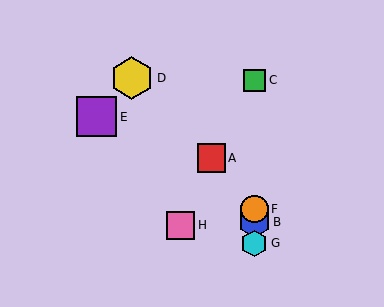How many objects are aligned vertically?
4 objects (B, C, F, G) are aligned vertically.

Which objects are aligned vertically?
Objects B, C, F, G are aligned vertically.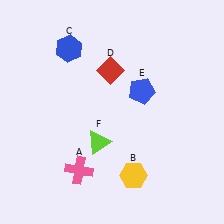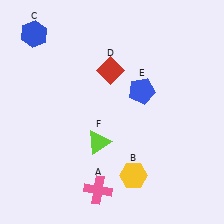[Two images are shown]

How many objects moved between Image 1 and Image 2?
2 objects moved between the two images.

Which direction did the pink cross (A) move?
The pink cross (A) moved down.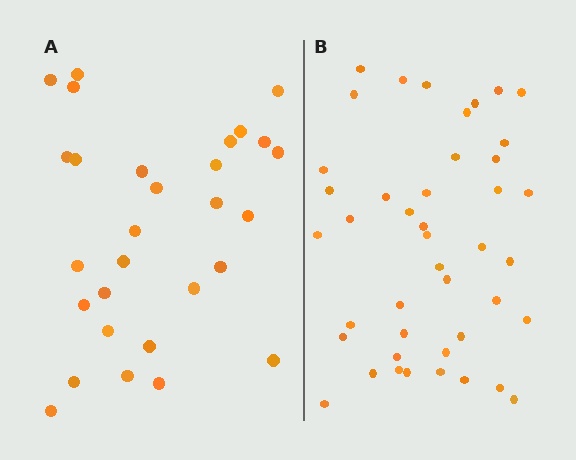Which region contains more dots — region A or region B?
Region B (the right region) has more dots.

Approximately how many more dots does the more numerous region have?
Region B has approximately 15 more dots than region A.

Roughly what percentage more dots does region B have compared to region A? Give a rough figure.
About 50% more.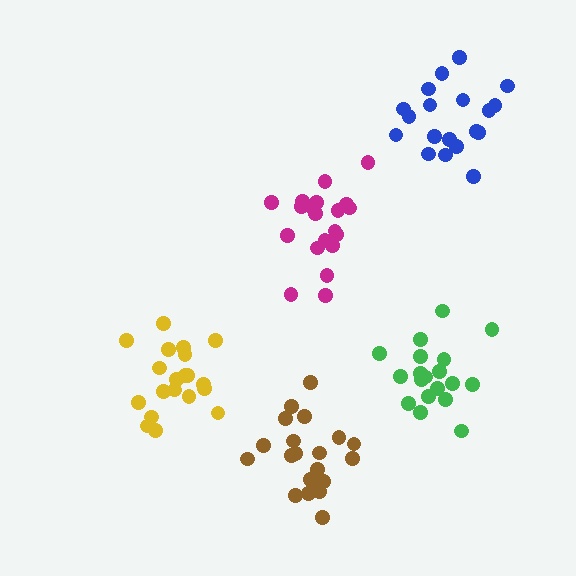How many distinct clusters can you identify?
There are 5 distinct clusters.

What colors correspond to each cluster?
The clusters are colored: green, magenta, yellow, blue, brown.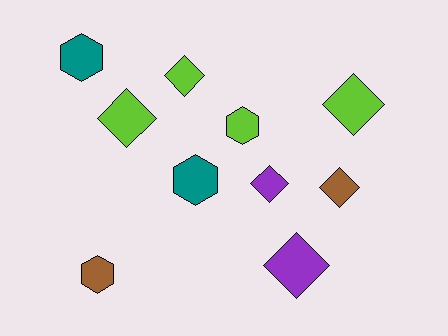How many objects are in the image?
There are 10 objects.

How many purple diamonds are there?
There are 2 purple diamonds.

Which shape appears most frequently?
Diamond, with 6 objects.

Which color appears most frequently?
Lime, with 4 objects.